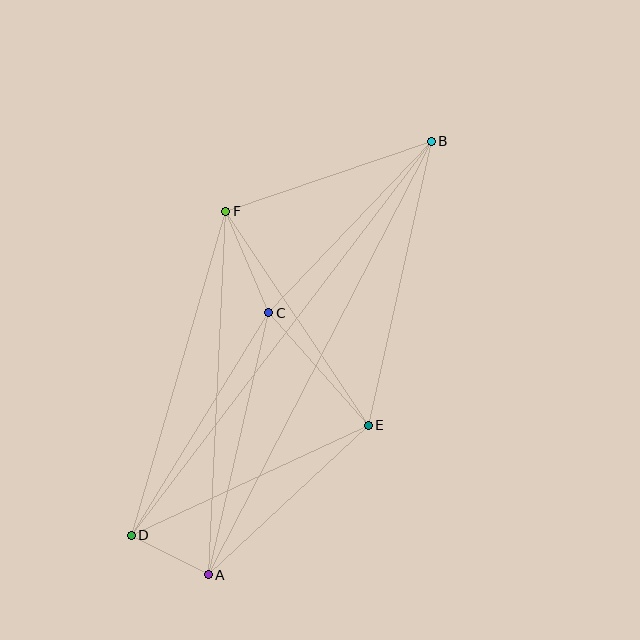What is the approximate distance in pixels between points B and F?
The distance between B and F is approximately 217 pixels.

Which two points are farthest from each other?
Points B and D are farthest from each other.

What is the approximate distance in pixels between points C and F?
The distance between C and F is approximately 110 pixels.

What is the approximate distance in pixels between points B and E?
The distance between B and E is approximately 291 pixels.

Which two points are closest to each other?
Points A and D are closest to each other.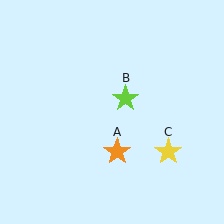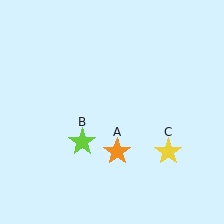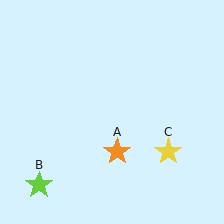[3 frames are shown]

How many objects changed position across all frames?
1 object changed position: lime star (object B).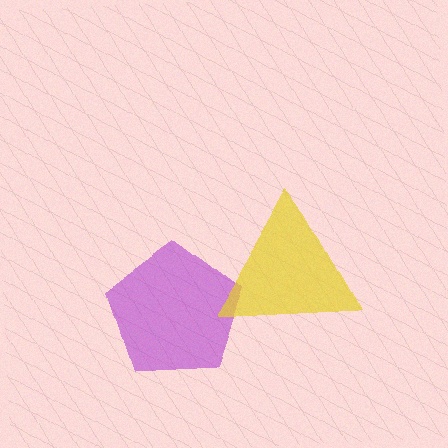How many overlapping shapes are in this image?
There are 2 overlapping shapes in the image.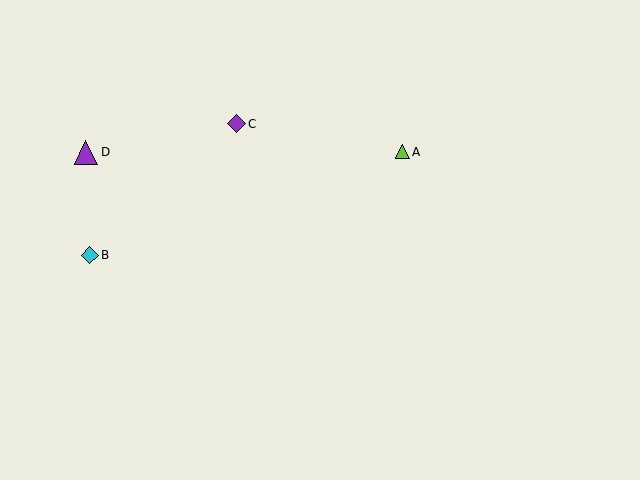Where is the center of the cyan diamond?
The center of the cyan diamond is at (90, 255).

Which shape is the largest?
The purple triangle (labeled D) is the largest.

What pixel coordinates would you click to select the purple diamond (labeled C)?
Click at (236, 124) to select the purple diamond C.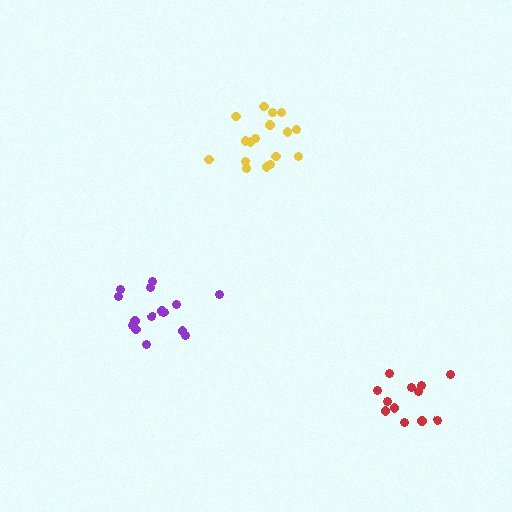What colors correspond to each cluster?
The clusters are colored: purple, red, yellow.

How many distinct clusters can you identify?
There are 3 distinct clusters.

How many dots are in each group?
Group 1: 15 dots, Group 2: 12 dots, Group 3: 17 dots (44 total).